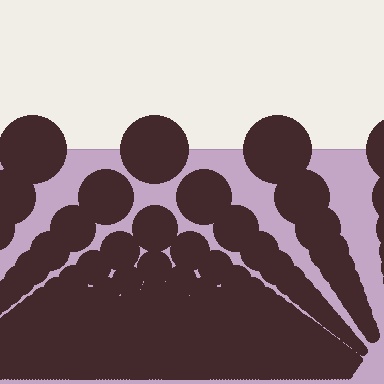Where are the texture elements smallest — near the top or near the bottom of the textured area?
Near the bottom.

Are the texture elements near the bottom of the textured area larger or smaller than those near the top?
Smaller. The gradient is inverted — elements near the bottom are smaller and denser.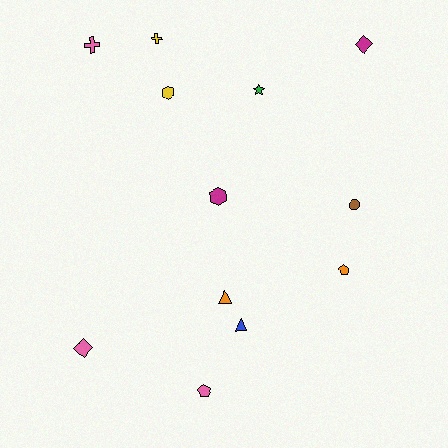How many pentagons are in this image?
There are 2 pentagons.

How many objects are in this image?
There are 12 objects.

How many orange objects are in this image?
There are 2 orange objects.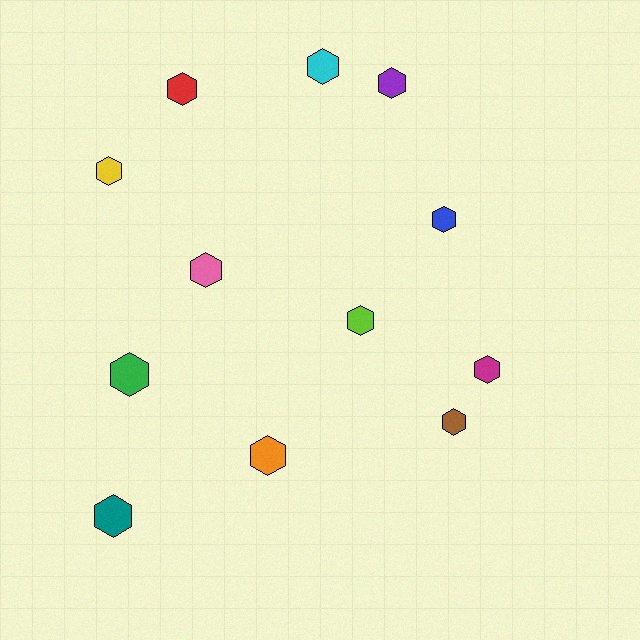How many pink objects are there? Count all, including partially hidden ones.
There is 1 pink object.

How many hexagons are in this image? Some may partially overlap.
There are 12 hexagons.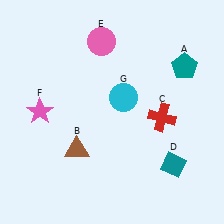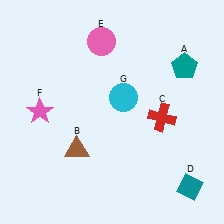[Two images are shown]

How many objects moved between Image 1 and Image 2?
1 object moved between the two images.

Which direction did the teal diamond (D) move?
The teal diamond (D) moved down.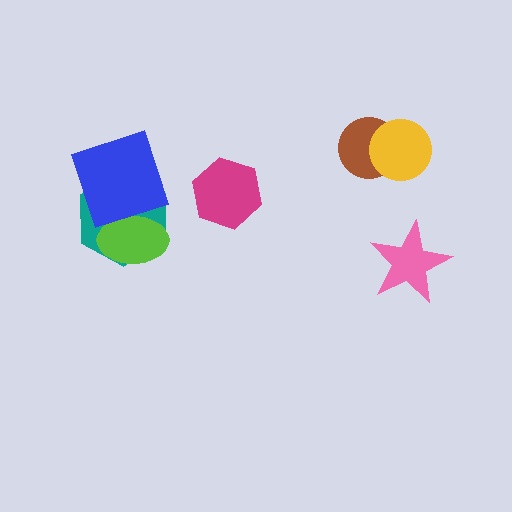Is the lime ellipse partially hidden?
Yes, it is partially covered by another shape.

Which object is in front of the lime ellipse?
The blue square is in front of the lime ellipse.